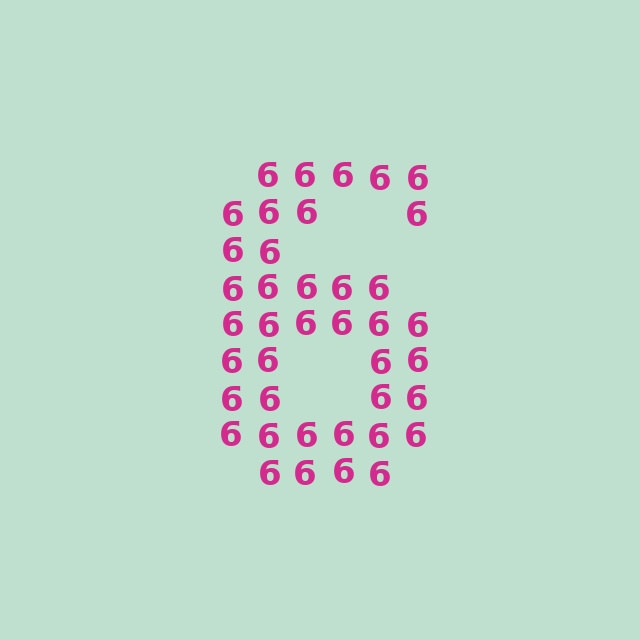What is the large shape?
The large shape is the digit 6.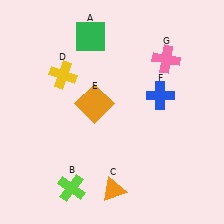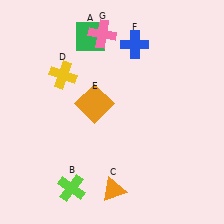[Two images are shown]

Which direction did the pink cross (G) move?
The pink cross (G) moved left.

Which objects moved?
The objects that moved are: the blue cross (F), the pink cross (G).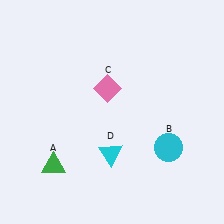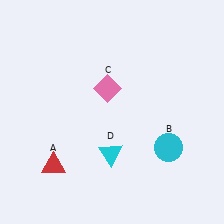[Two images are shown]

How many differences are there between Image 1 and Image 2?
There is 1 difference between the two images.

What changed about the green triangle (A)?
In Image 1, A is green. In Image 2, it changed to red.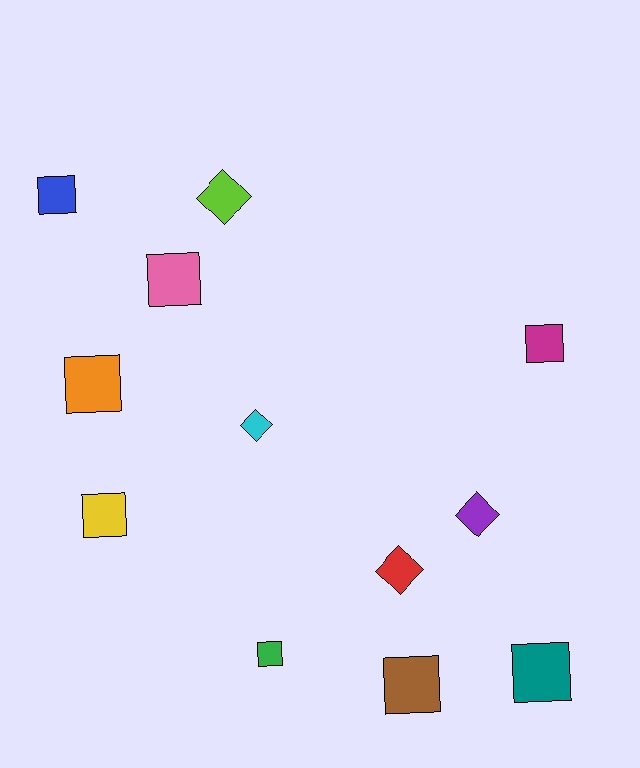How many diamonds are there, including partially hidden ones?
There are 4 diamonds.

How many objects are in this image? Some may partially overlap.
There are 12 objects.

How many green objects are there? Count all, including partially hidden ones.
There is 1 green object.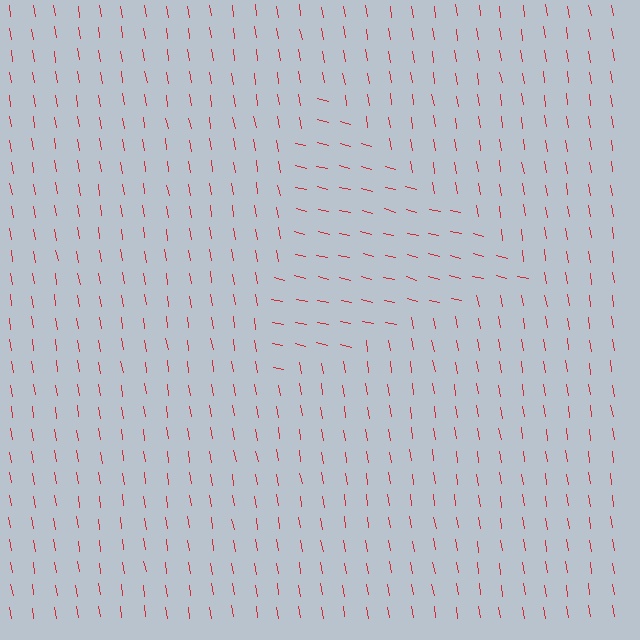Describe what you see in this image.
The image is filled with small red line segments. A triangle region in the image has lines oriented differently from the surrounding lines, creating a visible texture boundary.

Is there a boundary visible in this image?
Yes, there is a texture boundary formed by a change in line orientation.